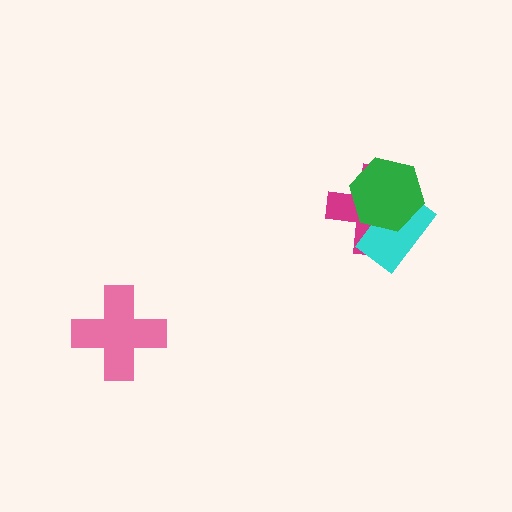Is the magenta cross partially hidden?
Yes, it is partially covered by another shape.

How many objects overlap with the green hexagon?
2 objects overlap with the green hexagon.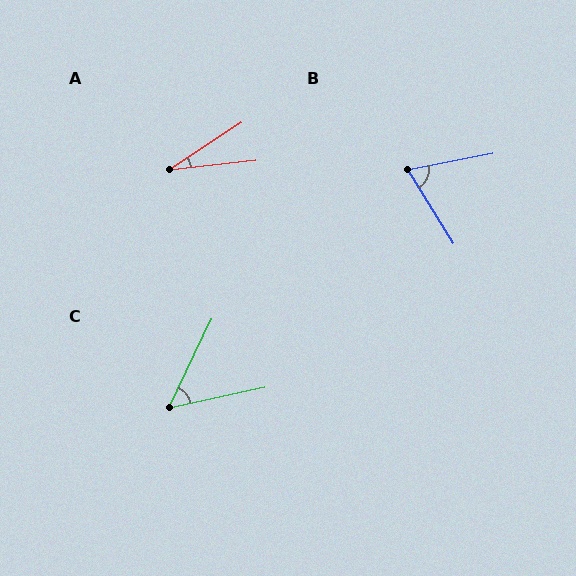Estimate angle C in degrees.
Approximately 52 degrees.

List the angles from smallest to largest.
A (27°), C (52°), B (69°).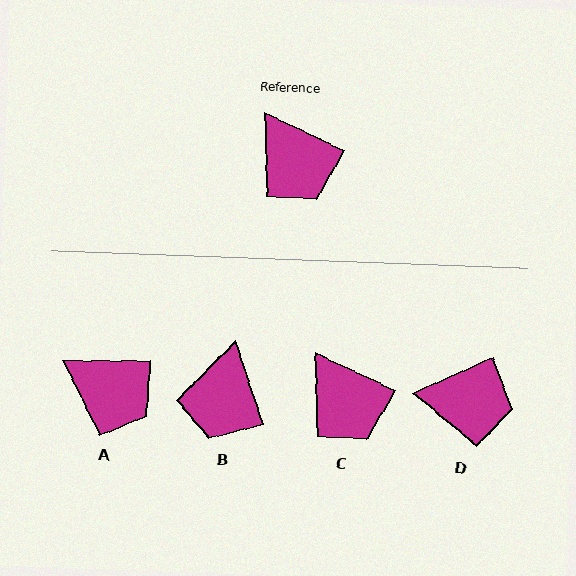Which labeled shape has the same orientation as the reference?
C.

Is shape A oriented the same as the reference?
No, it is off by about 25 degrees.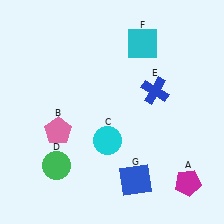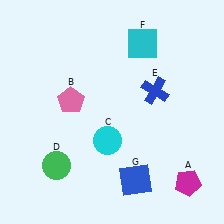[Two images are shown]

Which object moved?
The pink pentagon (B) moved up.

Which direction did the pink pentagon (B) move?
The pink pentagon (B) moved up.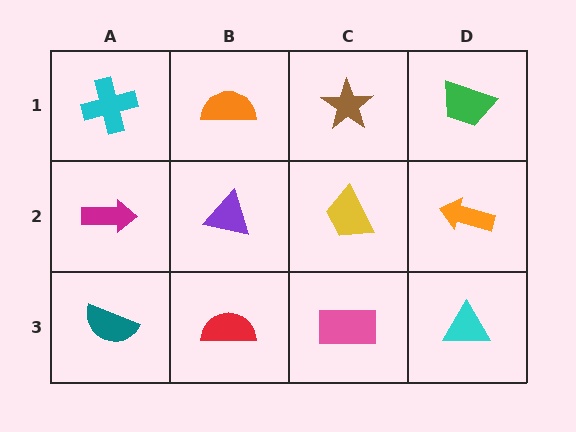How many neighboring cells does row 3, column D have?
2.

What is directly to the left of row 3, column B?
A teal semicircle.